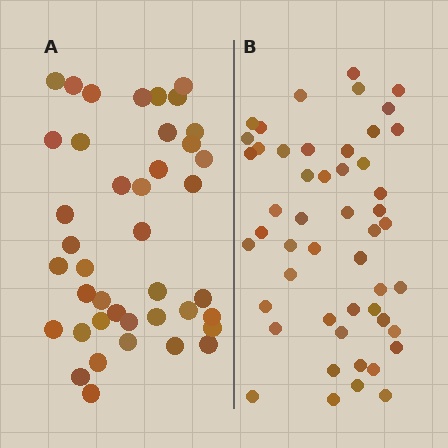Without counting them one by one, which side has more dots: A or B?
Region B (the right region) has more dots.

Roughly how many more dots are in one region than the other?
Region B has roughly 8 or so more dots than region A.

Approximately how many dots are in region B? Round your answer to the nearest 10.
About 50 dots.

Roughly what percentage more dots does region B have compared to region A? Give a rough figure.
About 20% more.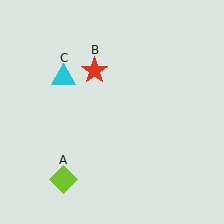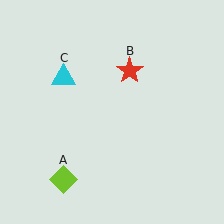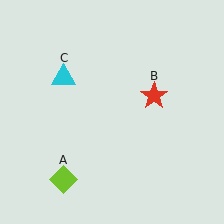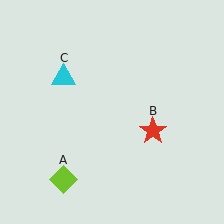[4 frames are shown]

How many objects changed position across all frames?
1 object changed position: red star (object B).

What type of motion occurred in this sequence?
The red star (object B) rotated clockwise around the center of the scene.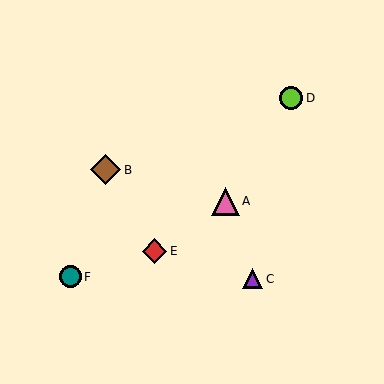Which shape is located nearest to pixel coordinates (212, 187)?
The pink triangle (labeled A) at (225, 201) is nearest to that location.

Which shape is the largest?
The brown diamond (labeled B) is the largest.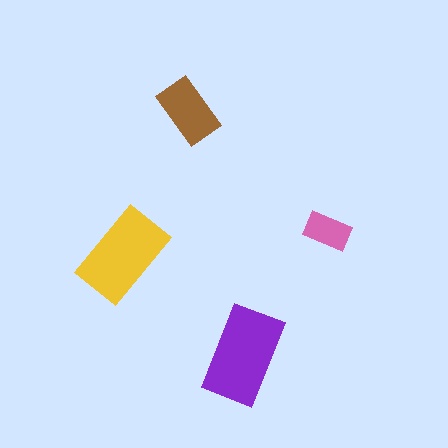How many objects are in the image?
There are 4 objects in the image.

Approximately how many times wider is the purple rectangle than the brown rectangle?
About 1.5 times wider.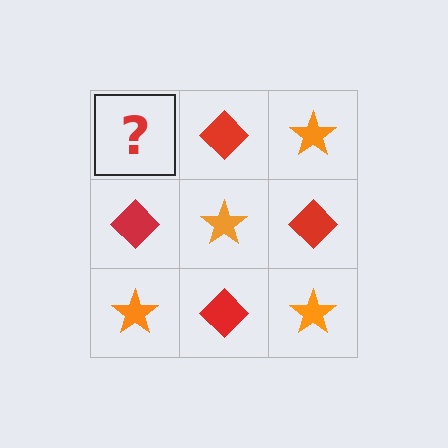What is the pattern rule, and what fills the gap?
The rule is that it alternates orange star and red diamond in a checkerboard pattern. The gap should be filled with an orange star.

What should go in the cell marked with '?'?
The missing cell should contain an orange star.